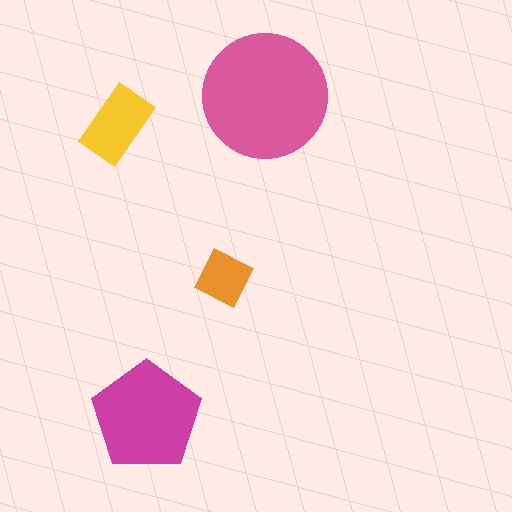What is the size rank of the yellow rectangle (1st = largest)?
3rd.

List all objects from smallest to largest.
The orange diamond, the yellow rectangle, the magenta pentagon, the pink circle.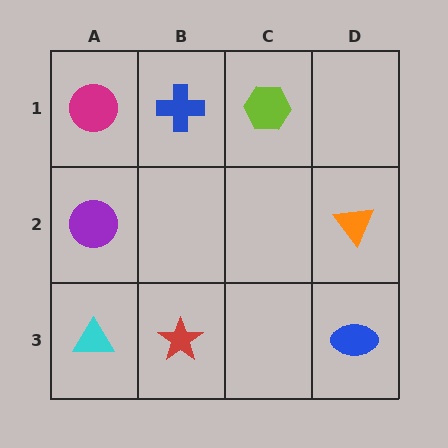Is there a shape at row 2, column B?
No, that cell is empty.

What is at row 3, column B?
A red star.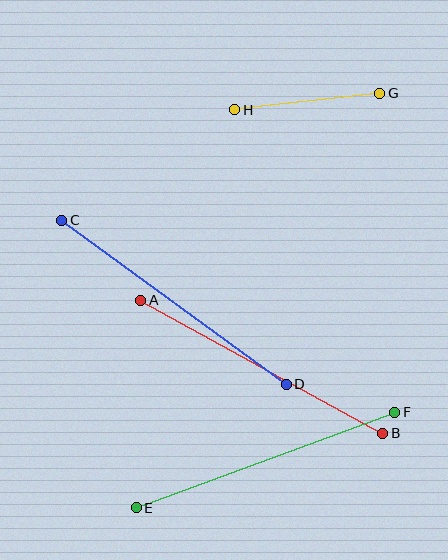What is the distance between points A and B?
The distance is approximately 276 pixels.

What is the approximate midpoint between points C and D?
The midpoint is at approximately (174, 302) pixels.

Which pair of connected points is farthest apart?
Points C and D are farthest apart.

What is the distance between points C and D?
The distance is approximately 278 pixels.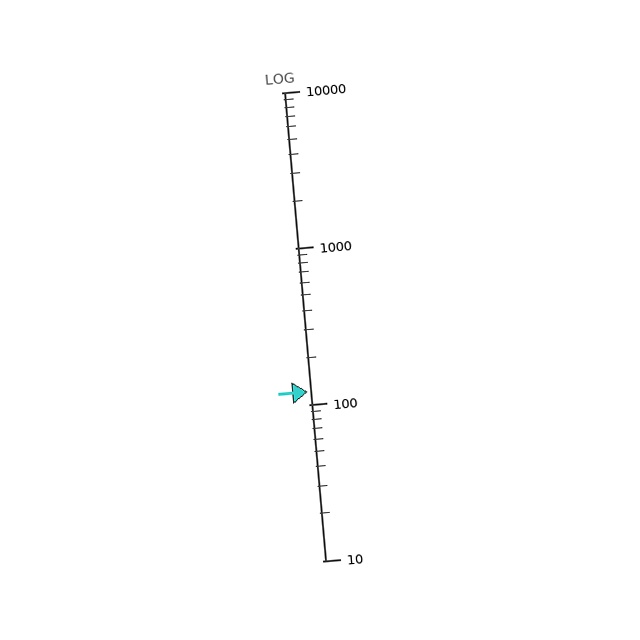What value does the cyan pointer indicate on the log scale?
The pointer indicates approximately 120.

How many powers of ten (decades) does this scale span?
The scale spans 3 decades, from 10 to 10000.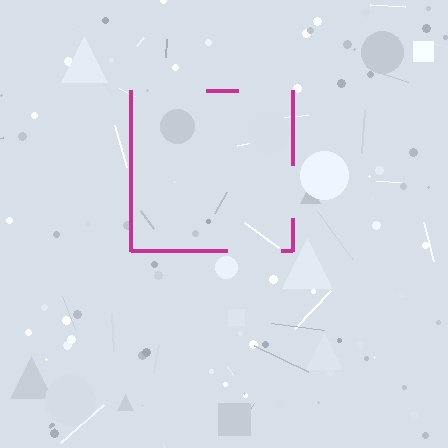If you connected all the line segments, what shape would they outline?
They would outline a square.